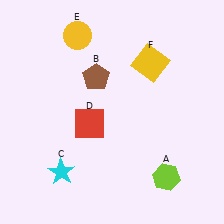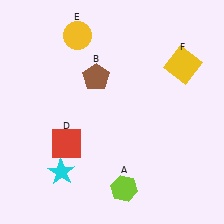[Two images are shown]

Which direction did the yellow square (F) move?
The yellow square (F) moved right.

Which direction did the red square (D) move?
The red square (D) moved left.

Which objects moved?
The objects that moved are: the lime hexagon (A), the red square (D), the yellow square (F).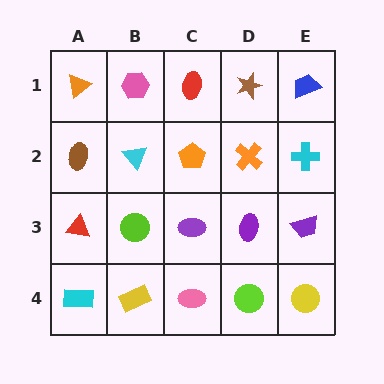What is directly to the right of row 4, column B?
A pink ellipse.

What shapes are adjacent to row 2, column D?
A brown star (row 1, column D), a purple ellipse (row 3, column D), an orange pentagon (row 2, column C), a cyan cross (row 2, column E).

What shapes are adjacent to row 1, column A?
A brown ellipse (row 2, column A), a pink hexagon (row 1, column B).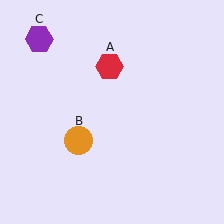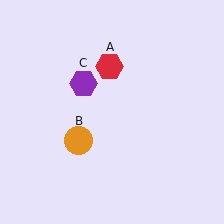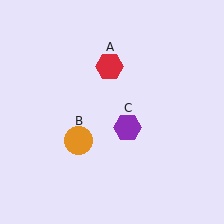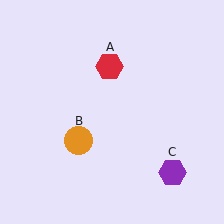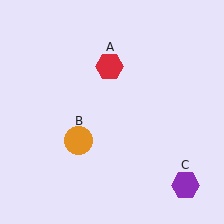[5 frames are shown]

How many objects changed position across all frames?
1 object changed position: purple hexagon (object C).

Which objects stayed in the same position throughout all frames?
Red hexagon (object A) and orange circle (object B) remained stationary.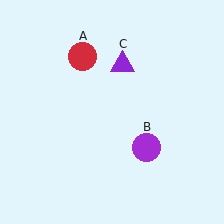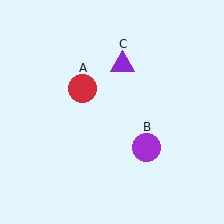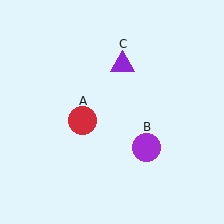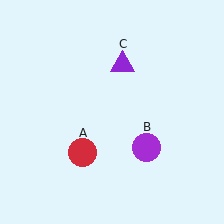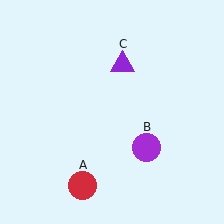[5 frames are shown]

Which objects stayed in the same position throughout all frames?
Purple circle (object B) and purple triangle (object C) remained stationary.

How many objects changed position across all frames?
1 object changed position: red circle (object A).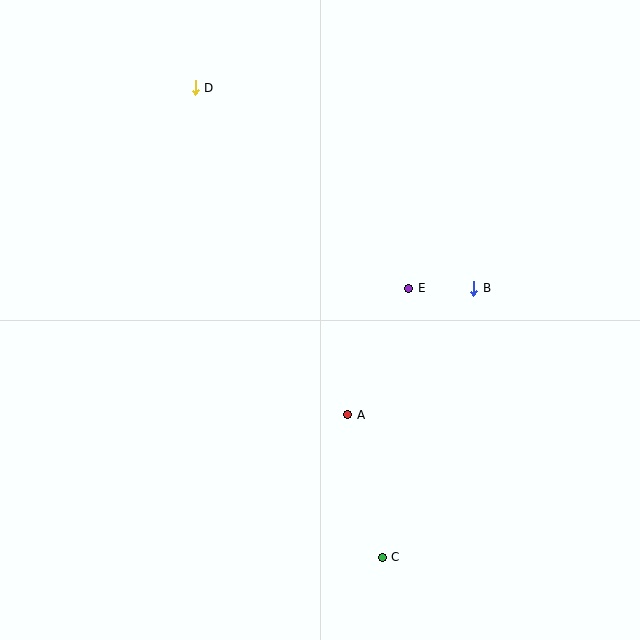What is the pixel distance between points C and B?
The distance between C and B is 285 pixels.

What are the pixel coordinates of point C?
Point C is at (382, 557).